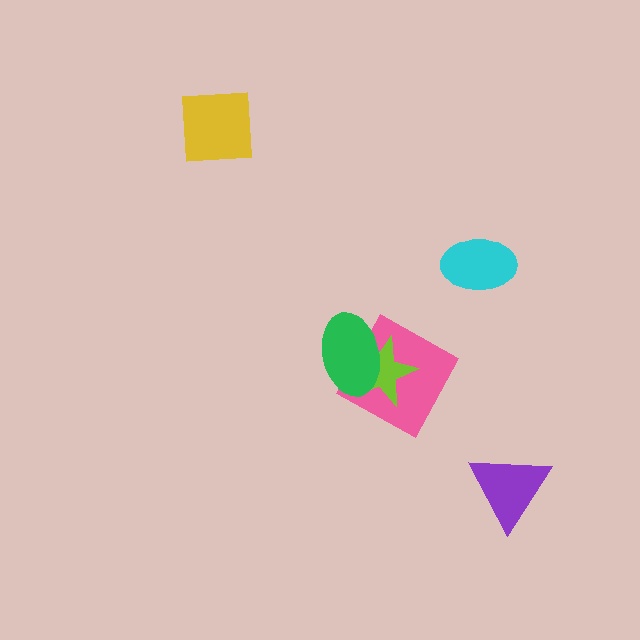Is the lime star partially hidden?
Yes, it is partially covered by another shape.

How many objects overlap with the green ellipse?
2 objects overlap with the green ellipse.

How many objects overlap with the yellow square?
0 objects overlap with the yellow square.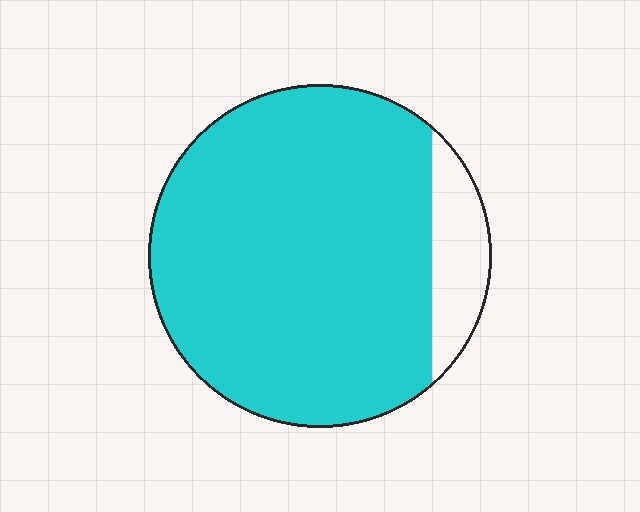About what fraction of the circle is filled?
About seven eighths (7/8).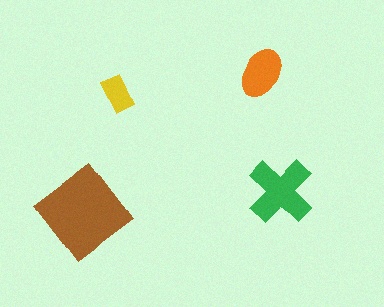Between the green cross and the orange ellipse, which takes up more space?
The green cross.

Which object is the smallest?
The yellow rectangle.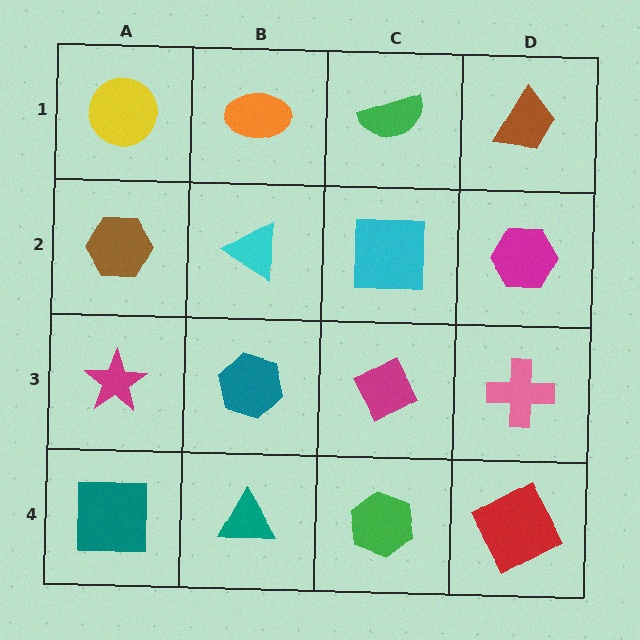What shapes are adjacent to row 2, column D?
A brown trapezoid (row 1, column D), a pink cross (row 3, column D), a cyan square (row 2, column C).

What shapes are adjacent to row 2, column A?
A yellow circle (row 1, column A), a magenta star (row 3, column A), a cyan triangle (row 2, column B).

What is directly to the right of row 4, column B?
A green hexagon.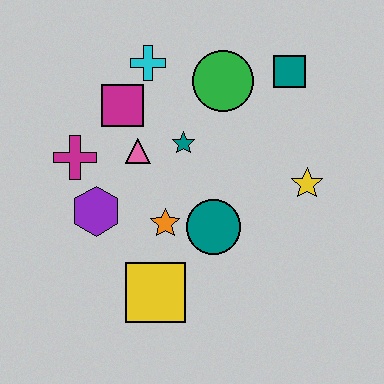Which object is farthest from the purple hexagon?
The teal square is farthest from the purple hexagon.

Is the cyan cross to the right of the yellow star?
No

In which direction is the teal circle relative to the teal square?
The teal circle is below the teal square.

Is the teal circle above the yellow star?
No